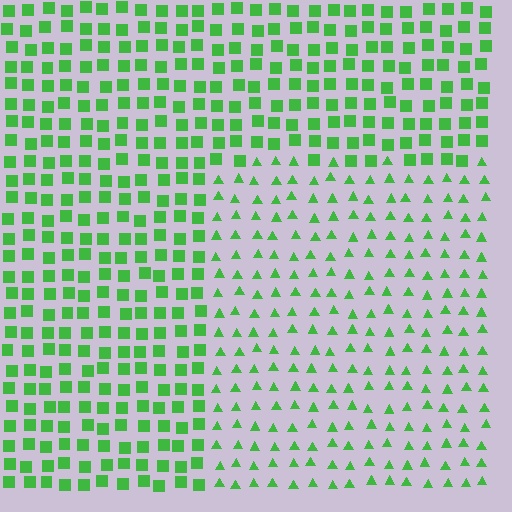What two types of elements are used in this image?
The image uses triangles inside the rectangle region and squares outside it.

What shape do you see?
I see a rectangle.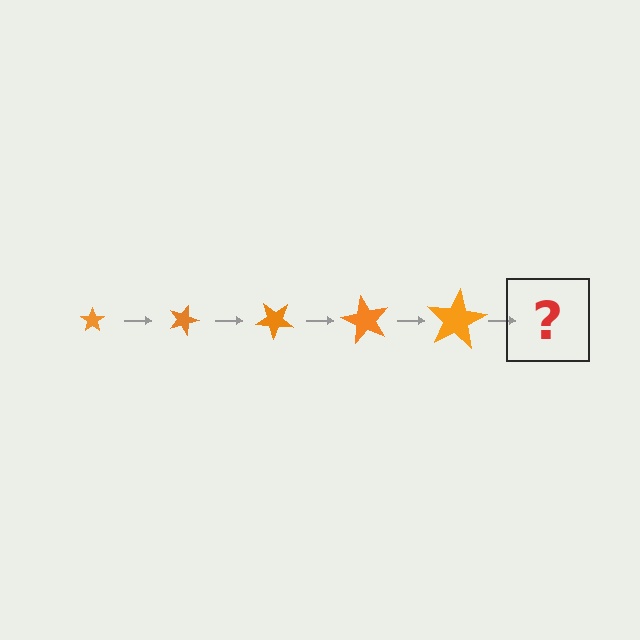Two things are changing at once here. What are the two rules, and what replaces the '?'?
The two rules are that the star grows larger each step and it rotates 20 degrees each step. The '?' should be a star, larger than the previous one and rotated 100 degrees from the start.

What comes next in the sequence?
The next element should be a star, larger than the previous one and rotated 100 degrees from the start.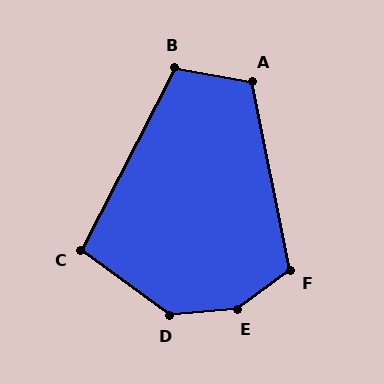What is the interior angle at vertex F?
Approximately 115 degrees (obtuse).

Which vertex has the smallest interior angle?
C, at approximately 99 degrees.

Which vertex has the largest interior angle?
E, at approximately 149 degrees.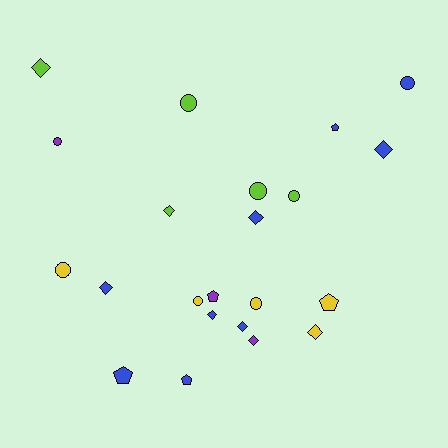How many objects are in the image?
There are 22 objects.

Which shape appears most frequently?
Diamond, with 9 objects.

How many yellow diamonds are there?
There is 1 yellow diamond.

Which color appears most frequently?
Blue, with 9 objects.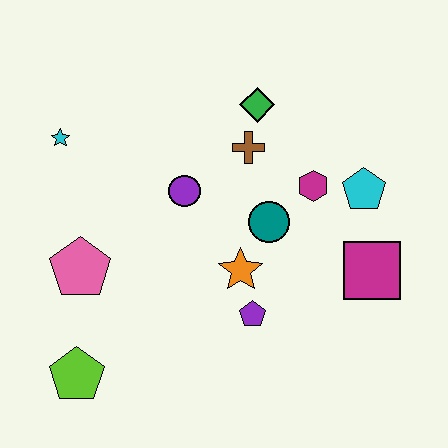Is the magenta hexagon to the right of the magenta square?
No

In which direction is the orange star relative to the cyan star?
The orange star is to the right of the cyan star.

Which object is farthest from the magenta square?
The cyan star is farthest from the magenta square.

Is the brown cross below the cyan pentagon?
No